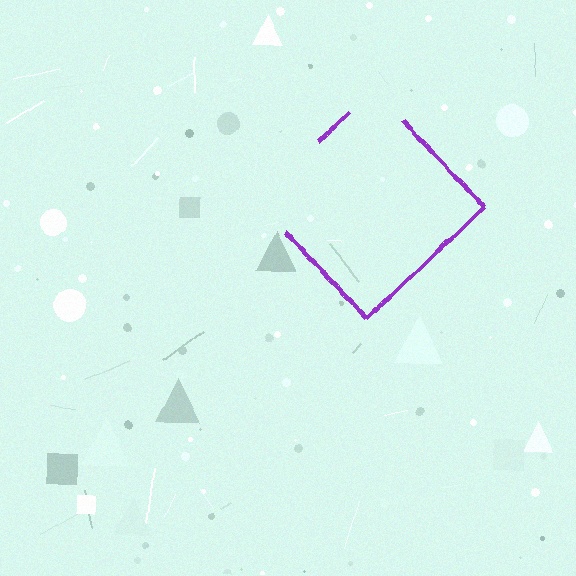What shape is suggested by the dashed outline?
The dashed outline suggests a diamond.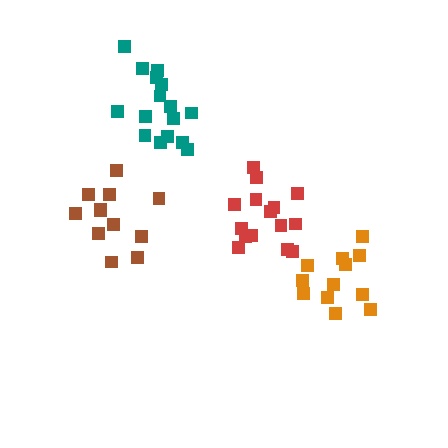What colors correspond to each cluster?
The clusters are colored: red, orange, teal, brown.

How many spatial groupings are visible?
There are 4 spatial groupings.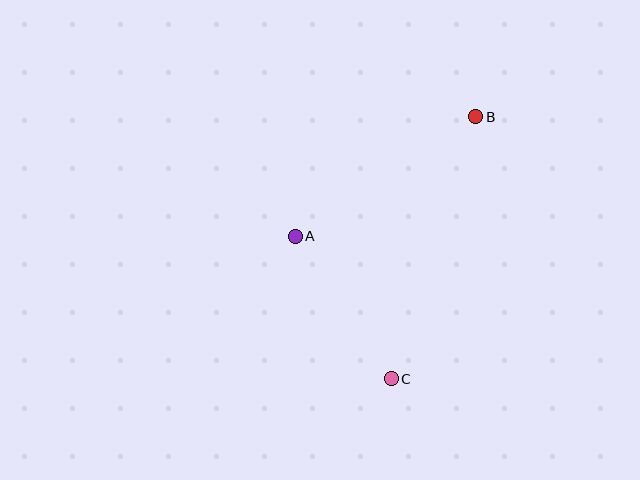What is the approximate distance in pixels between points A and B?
The distance between A and B is approximately 217 pixels.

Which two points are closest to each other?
Points A and C are closest to each other.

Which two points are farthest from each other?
Points B and C are farthest from each other.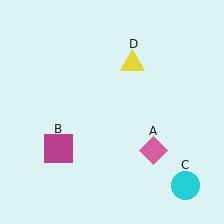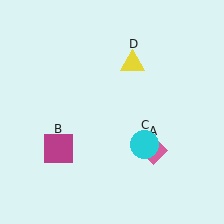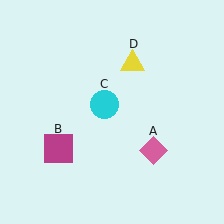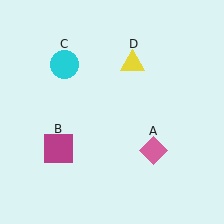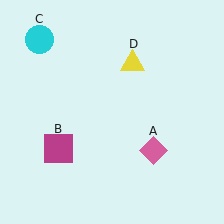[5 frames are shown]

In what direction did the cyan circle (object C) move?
The cyan circle (object C) moved up and to the left.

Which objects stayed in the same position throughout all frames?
Pink diamond (object A) and magenta square (object B) and yellow triangle (object D) remained stationary.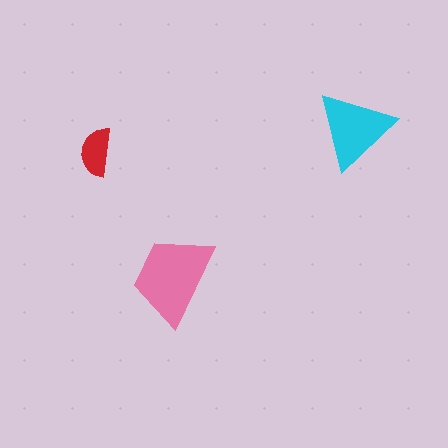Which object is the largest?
The pink trapezoid.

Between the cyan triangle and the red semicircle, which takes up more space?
The cyan triangle.